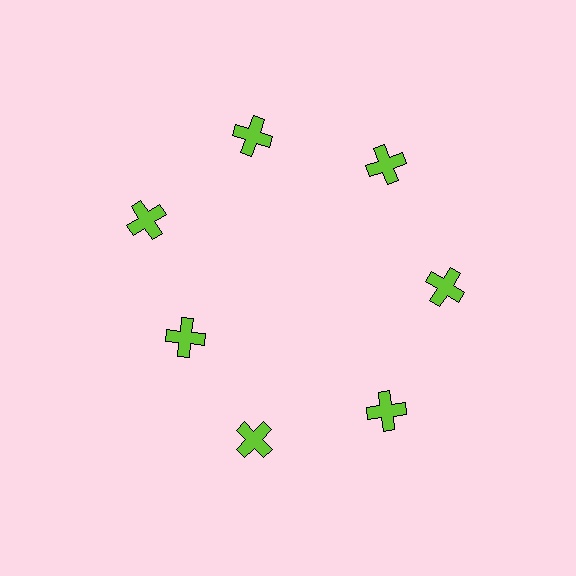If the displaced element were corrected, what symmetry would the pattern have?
It would have 7-fold rotational symmetry — the pattern would map onto itself every 51 degrees.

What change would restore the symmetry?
The symmetry would be restored by moving it outward, back onto the ring so that all 7 crosses sit at equal angles and equal distance from the center.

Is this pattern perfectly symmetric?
No. The 7 lime crosses are arranged in a ring, but one element near the 8 o'clock position is pulled inward toward the center, breaking the 7-fold rotational symmetry.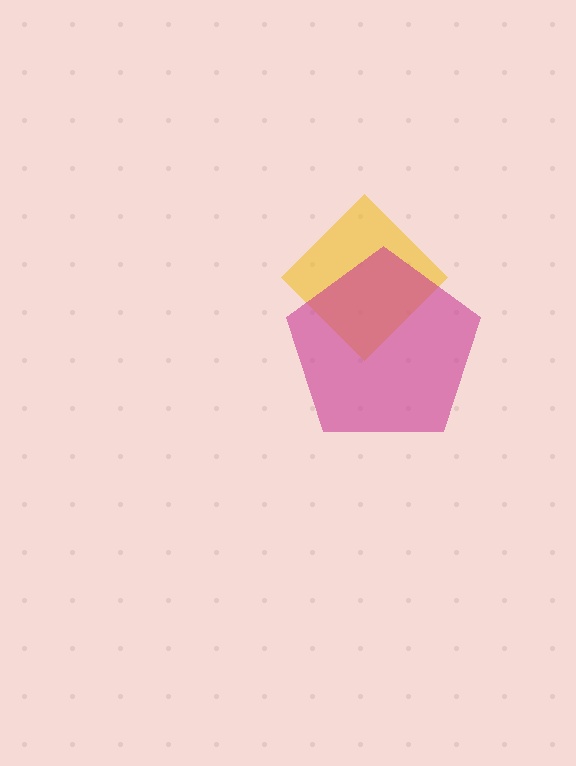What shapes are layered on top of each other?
The layered shapes are: a yellow diamond, a magenta pentagon.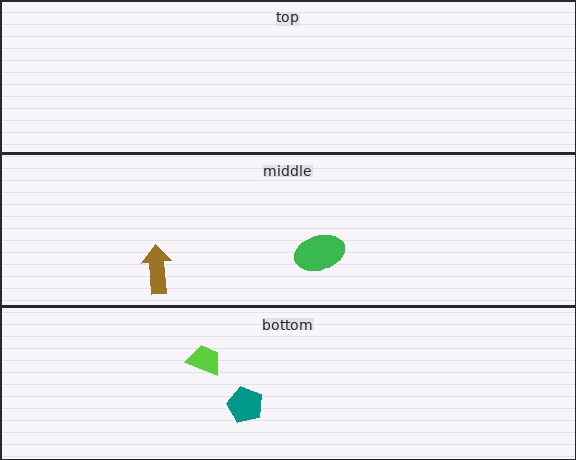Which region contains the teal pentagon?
The bottom region.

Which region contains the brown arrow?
The middle region.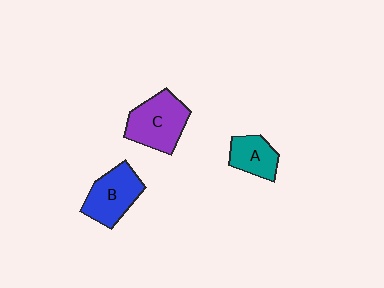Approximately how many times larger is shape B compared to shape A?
Approximately 1.5 times.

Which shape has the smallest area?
Shape A (teal).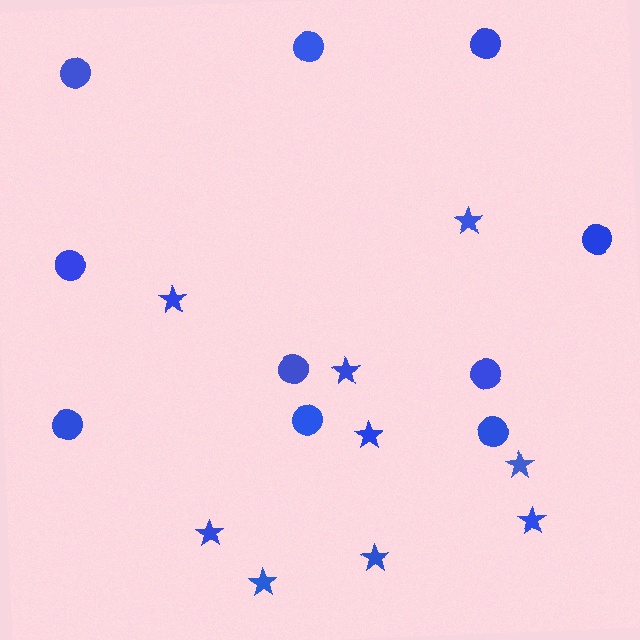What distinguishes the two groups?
There are 2 groups: one group of circles (10) and one group of stars (9).